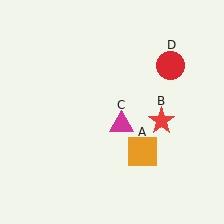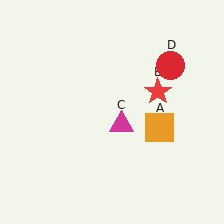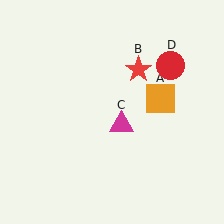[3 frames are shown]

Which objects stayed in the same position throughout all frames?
Magenta triangle (object C) and red circle (object D) remained stationary.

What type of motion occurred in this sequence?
The orange square (object A), red star (object B) rotated counterclockwise around the center of the scene.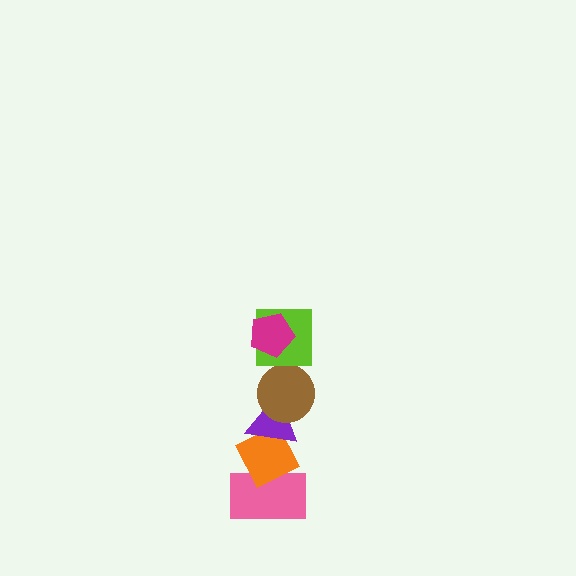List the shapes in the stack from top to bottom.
From top to bottom: the magenta pentagon, the lime square, the brown circle, the purple triangle, the orange diamond, the pink rectangle.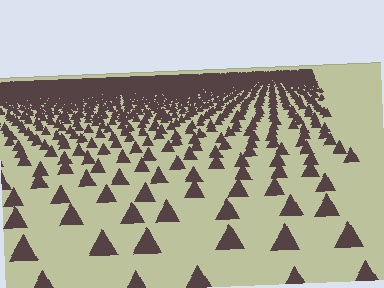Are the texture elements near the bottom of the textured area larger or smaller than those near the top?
Larger. Near the bottom, elements are closer to the viewer and appear at a bigger on-screen size.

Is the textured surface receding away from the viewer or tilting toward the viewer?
The surface is receding away from the viewer. Texture elements get smaller and denser toward the top.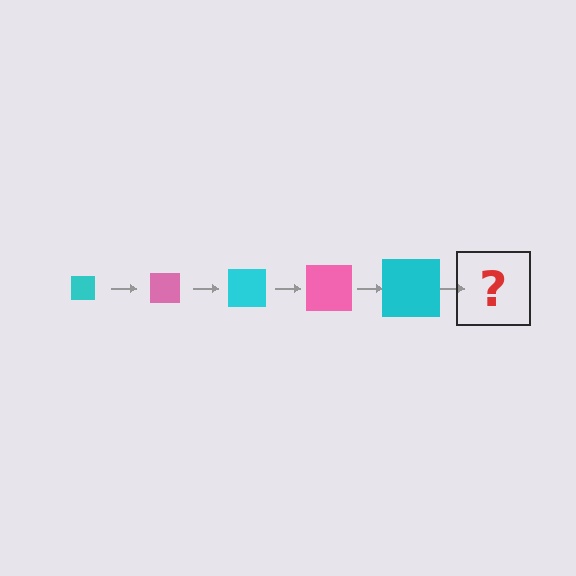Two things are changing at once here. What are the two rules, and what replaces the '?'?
The two rules are that the square grows larger each step and the color cycles through cyan and pink. The '?' should be a pink square, larger than the previous one.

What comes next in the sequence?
The next element should be a pink square, larger than the previous one.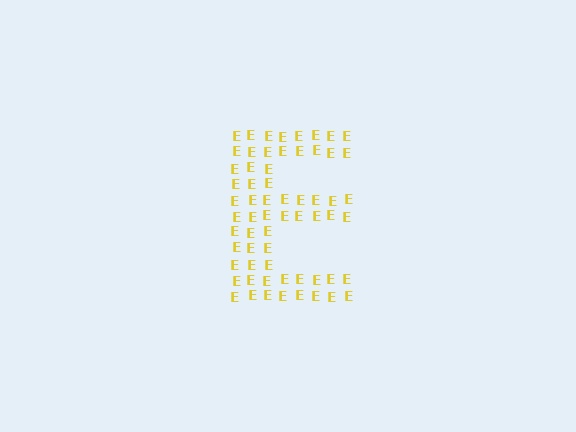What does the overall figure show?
The overall figure shows the letter E.